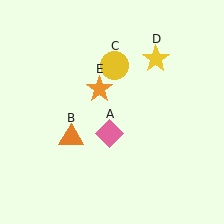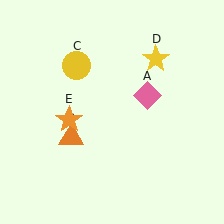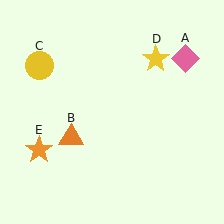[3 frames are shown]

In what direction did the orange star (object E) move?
The orange star (object E) moved down and to the left.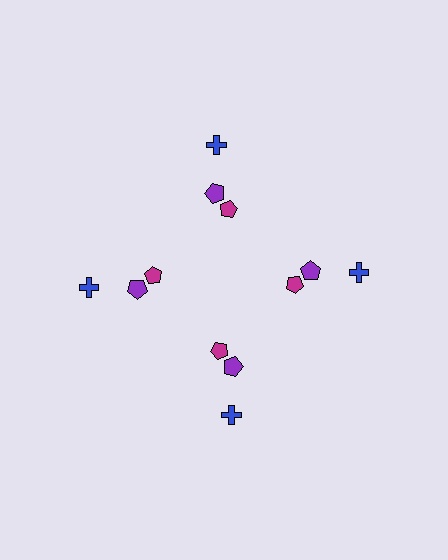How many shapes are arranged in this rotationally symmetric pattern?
There are 12 shapes, arranged in 4 groups of 3.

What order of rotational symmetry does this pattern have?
This pattern has 4-fold rotational symmetry.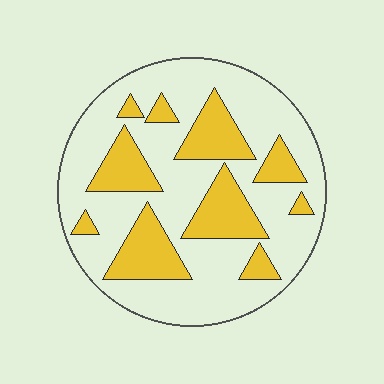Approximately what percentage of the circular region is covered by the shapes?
Approximately 30%.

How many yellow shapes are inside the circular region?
10.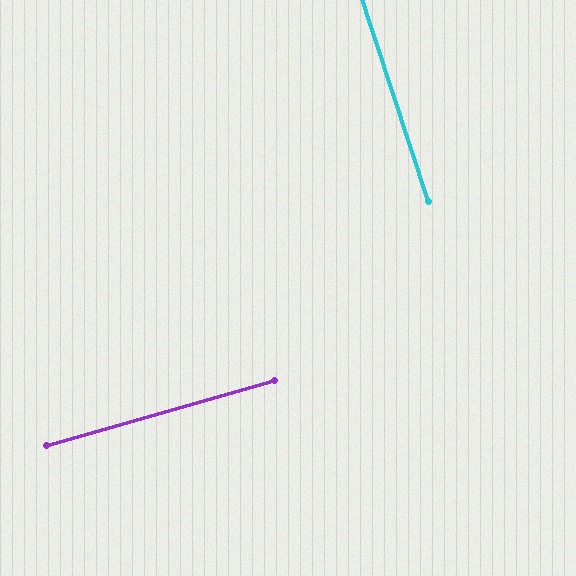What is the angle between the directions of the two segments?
Approximately 88 degrees.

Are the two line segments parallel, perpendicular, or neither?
Perpendicular — they meet at approximately 88°.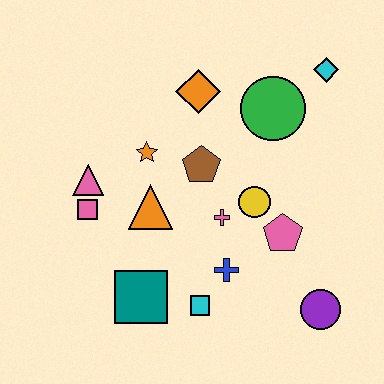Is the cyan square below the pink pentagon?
Yes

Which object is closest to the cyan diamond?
The green circle is closest to the cyan diamond.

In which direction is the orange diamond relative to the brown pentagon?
The orange diamond is above the brown pentagon.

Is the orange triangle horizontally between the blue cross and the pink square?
Yes